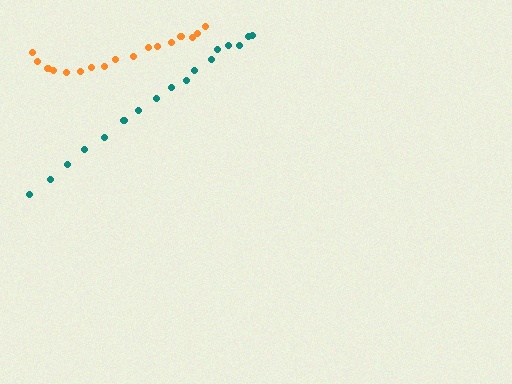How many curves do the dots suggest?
There are 2 distinct paths.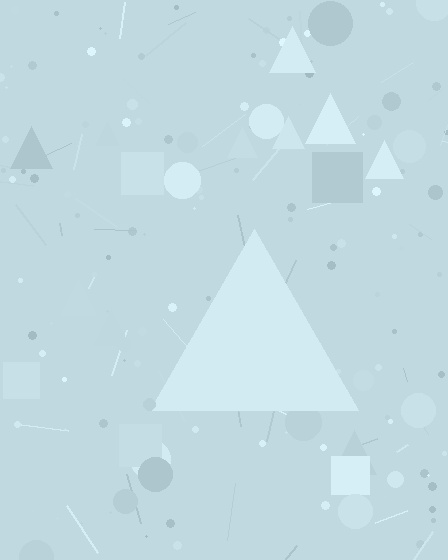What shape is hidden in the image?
A triangle is hidden in the image.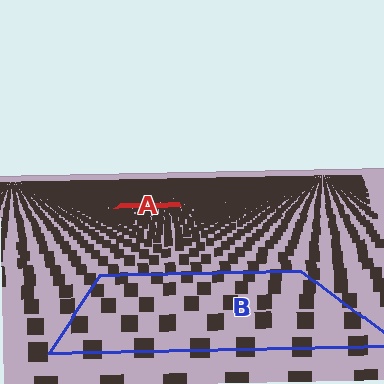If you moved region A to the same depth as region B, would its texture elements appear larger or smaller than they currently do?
They would appear larger. At a closer depth, the same texture elements are projected at a bigger on-screen size.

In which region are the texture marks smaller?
The texture marks are smaller in region A, because it is farther away.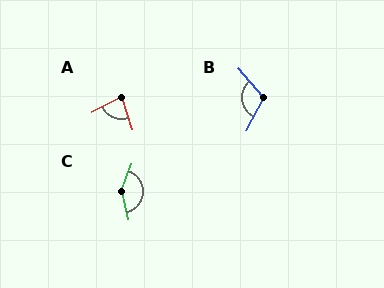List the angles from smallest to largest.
A (81°), B (111°), C (147°).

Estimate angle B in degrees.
Approximately 111 degrees.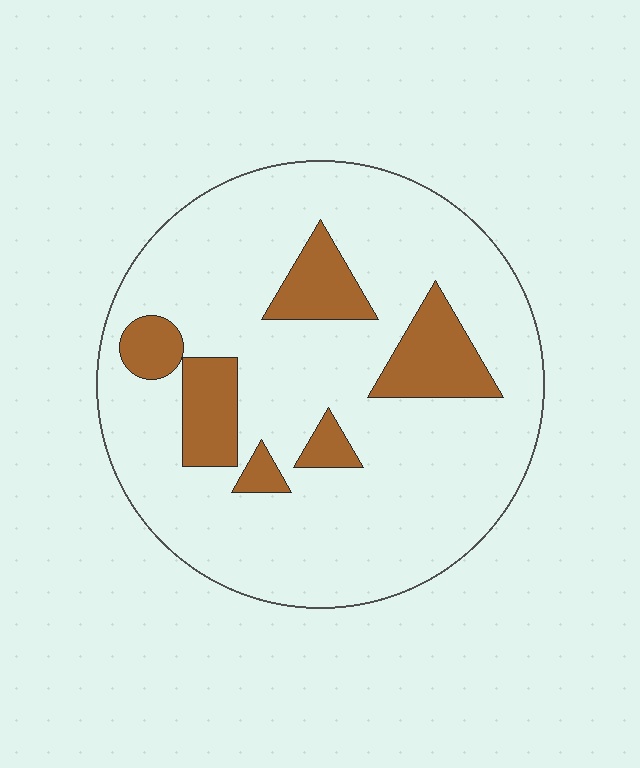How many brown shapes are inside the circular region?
6.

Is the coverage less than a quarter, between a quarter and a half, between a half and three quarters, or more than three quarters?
Less than a quarter.